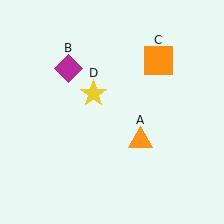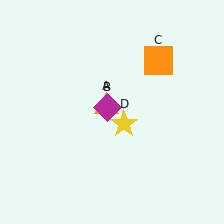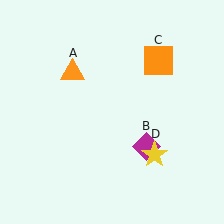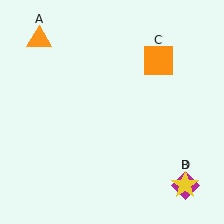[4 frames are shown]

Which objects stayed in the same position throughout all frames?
Orange square (object C) remained stationary.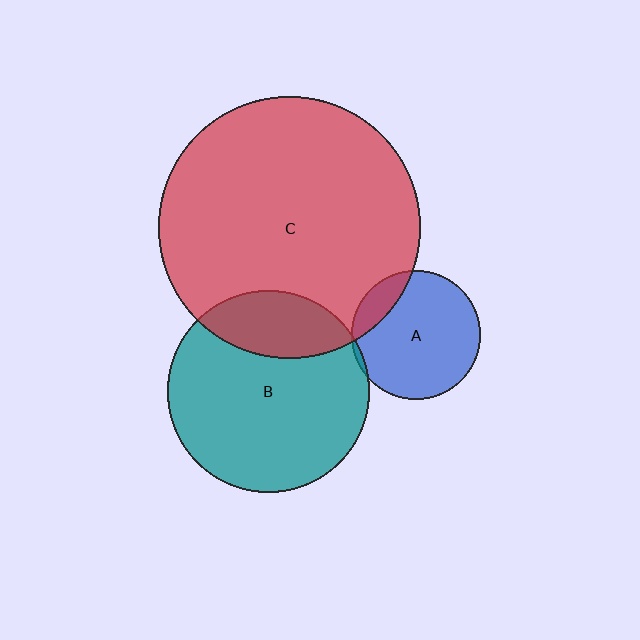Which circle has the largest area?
Circle C (red).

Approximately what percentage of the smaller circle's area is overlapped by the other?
Approximately 25%.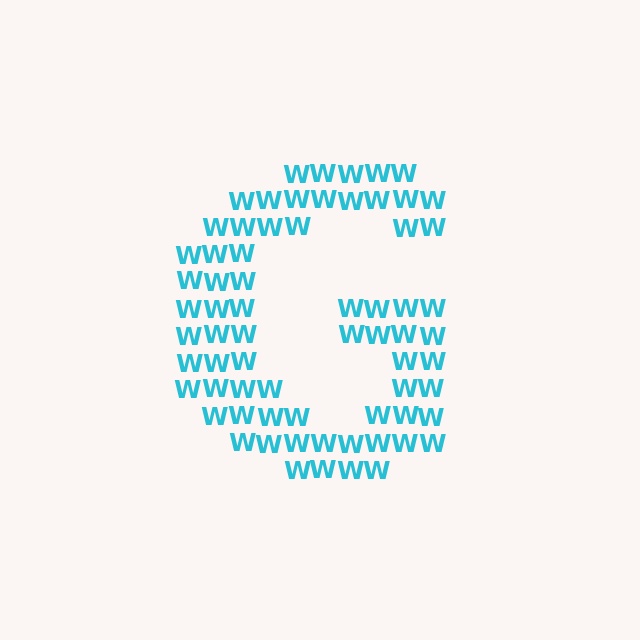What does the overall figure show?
The overall figure shows the letter G.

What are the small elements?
The small elements are letter W's.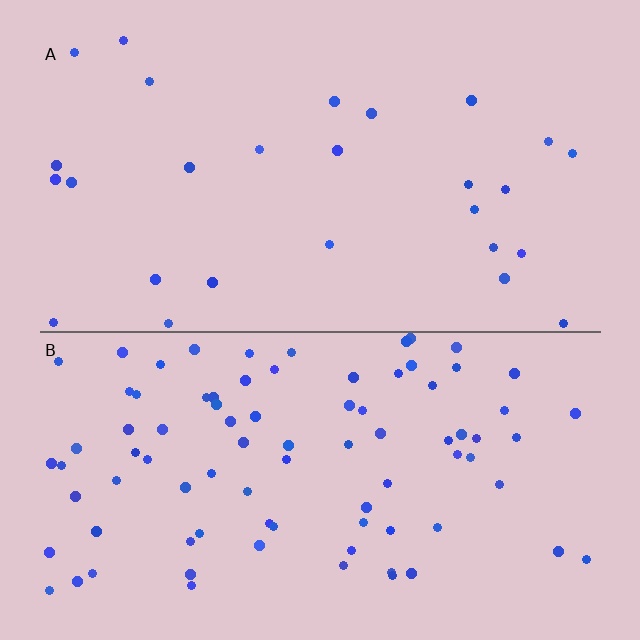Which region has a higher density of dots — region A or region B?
B (the bottom).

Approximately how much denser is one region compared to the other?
Approximately 3.2× — region B over region A.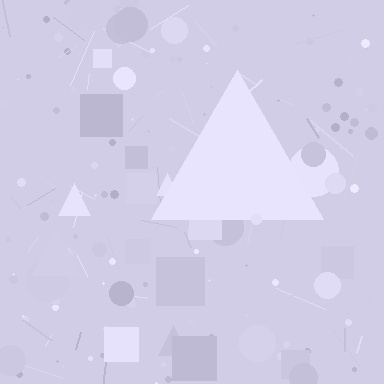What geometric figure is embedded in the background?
A triangle is embedded in the background.